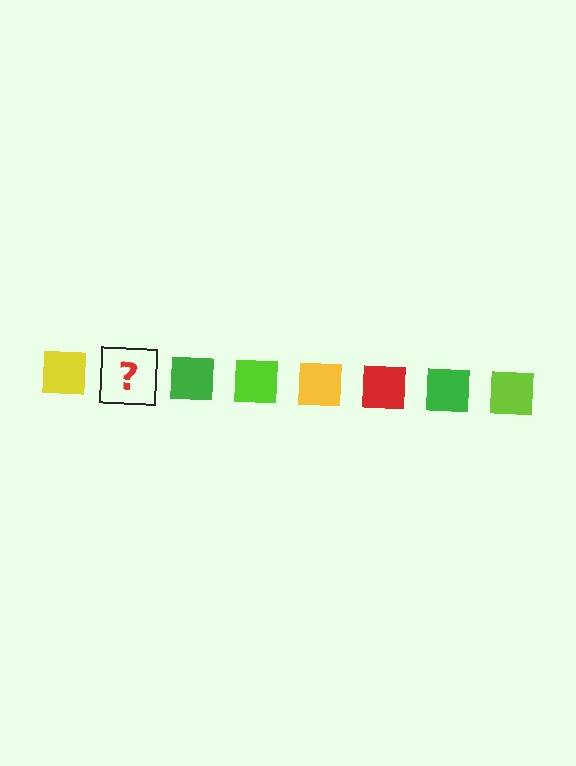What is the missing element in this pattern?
The missing element is a red square.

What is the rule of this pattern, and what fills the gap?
The rule is that the pattern cycles through yellow, red, green, lime squares. The gap should be filled with a red square.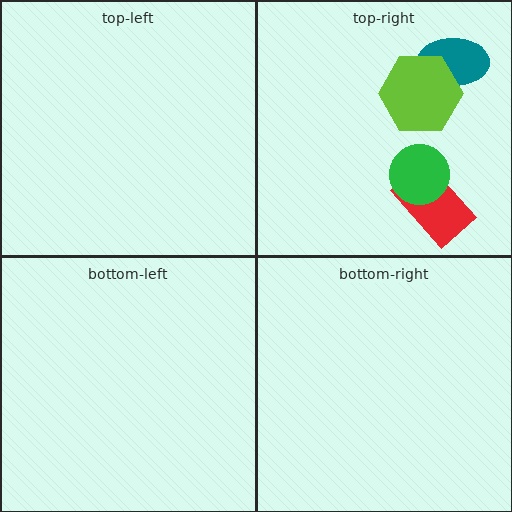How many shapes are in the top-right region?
4.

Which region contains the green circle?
The top-right region.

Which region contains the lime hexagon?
The top-right region.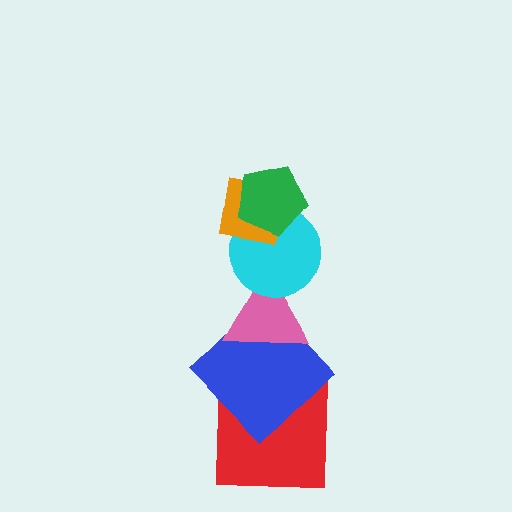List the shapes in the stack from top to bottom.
From top to bottom: the green pentagon, the orange square, the cyan circle, the pink triangle, the blue diamond, the red square.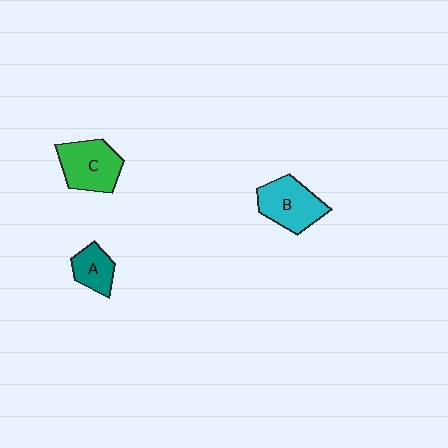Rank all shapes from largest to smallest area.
From largest to smallest: C (green), B (cyan), A (teal).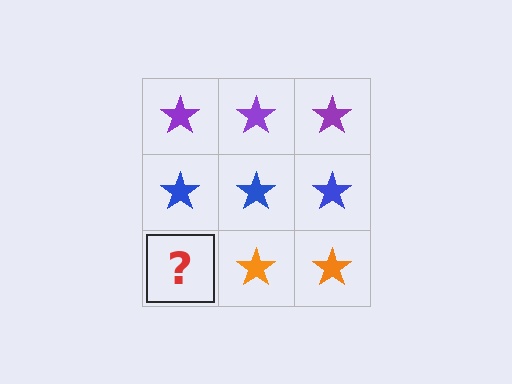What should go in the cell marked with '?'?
The missing cell should contain an orange star.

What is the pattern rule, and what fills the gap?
The rule is that each row has a consistent color. The gap should be filled with an orange star.